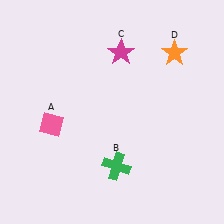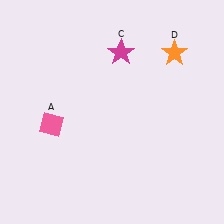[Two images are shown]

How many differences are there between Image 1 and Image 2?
There is 1 difference between the two images.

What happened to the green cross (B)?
The green cross (B) was removed in Image 2. It was in the bottom-right area of Image 1.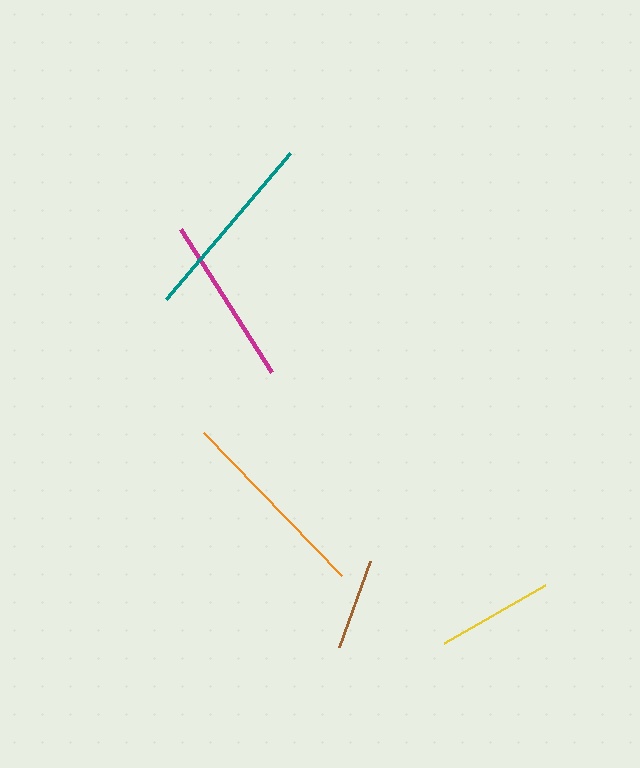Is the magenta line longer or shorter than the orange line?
The orange line is longer than the magenta line.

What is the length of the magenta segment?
The magenta segment is approximately 169 pixels long.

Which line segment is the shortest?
The brown line is the shortest at approximately 91 pixels.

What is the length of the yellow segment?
The yellow segment is approximately 116 pixels long.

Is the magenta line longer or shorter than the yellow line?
The magenta line is longer than the yellow line.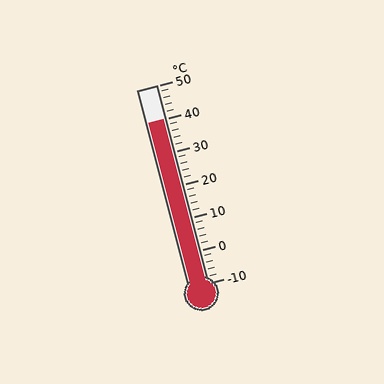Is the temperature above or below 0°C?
The temperature is above 0°C.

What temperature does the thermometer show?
The thermometer shows approximately 40°C.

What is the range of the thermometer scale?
The thermometer scale ranges from -10°C to 50°C.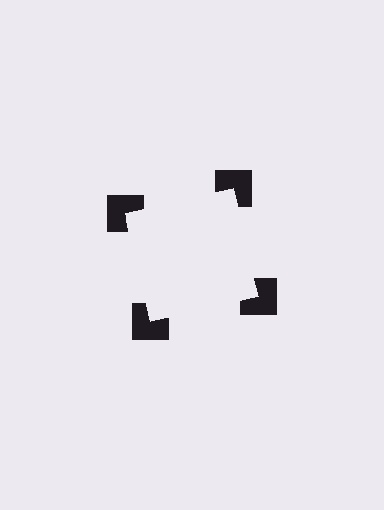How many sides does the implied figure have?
4 sides.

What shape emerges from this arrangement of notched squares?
An illusory square — its edges are inferred from the aligned wedge cuts in the notched squares, not physically drawn.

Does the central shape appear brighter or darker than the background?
It typically appears slightly brighter than the background, even though no actual brightness change is drawn.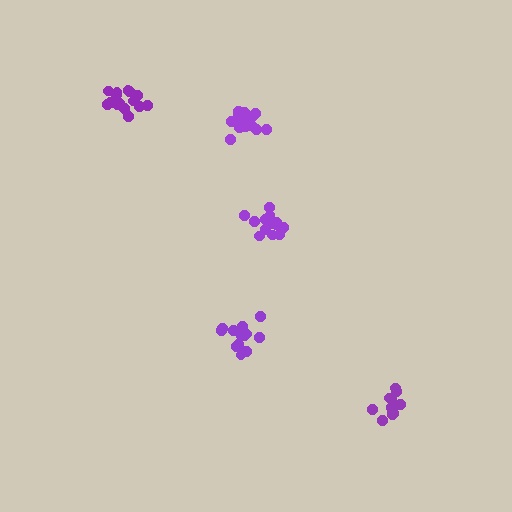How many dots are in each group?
Group 1: 17 dots, Group 2: 13 dots, Group 3: 15 dots, Group 4: 14 dots, Group 5: 13 dots (72 total).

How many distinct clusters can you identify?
There are 5 distinct clusters.